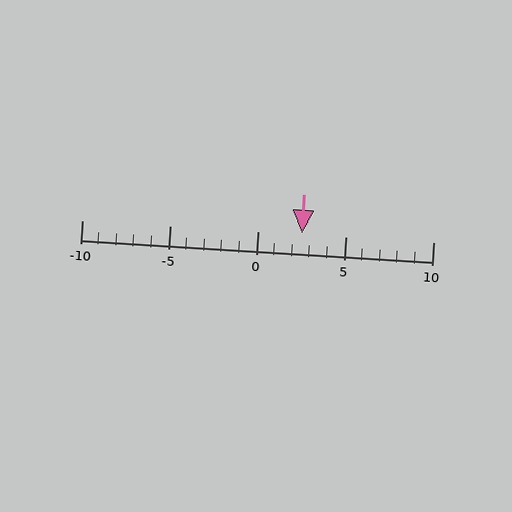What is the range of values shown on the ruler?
The ruler shows values from -10 to 10.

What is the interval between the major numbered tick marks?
The major tick marks are spaced 5 units apart.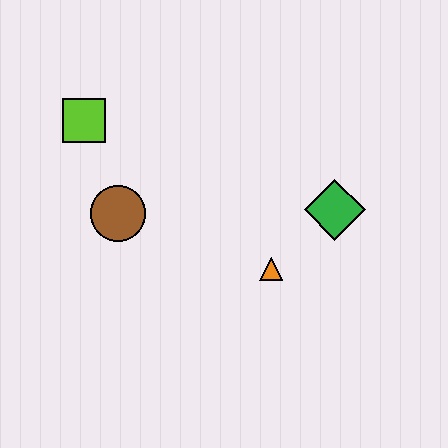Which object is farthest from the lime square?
The green diamond is farthest from the lime square.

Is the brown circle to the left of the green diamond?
Yes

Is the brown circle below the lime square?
Yes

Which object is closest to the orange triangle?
The green diamond is closest to the orange triangle.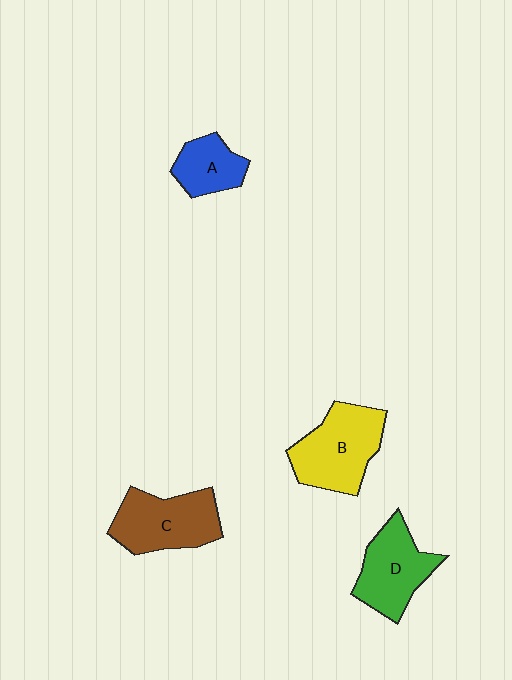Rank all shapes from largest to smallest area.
From largest to smallest: B (yellow), C (brown), D (green), A (blue).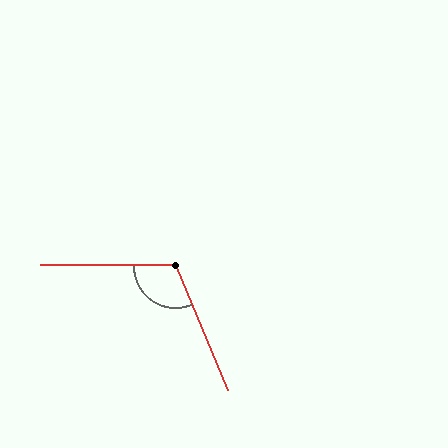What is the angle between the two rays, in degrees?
Approximately 113 degrees.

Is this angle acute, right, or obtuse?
It is obtuse.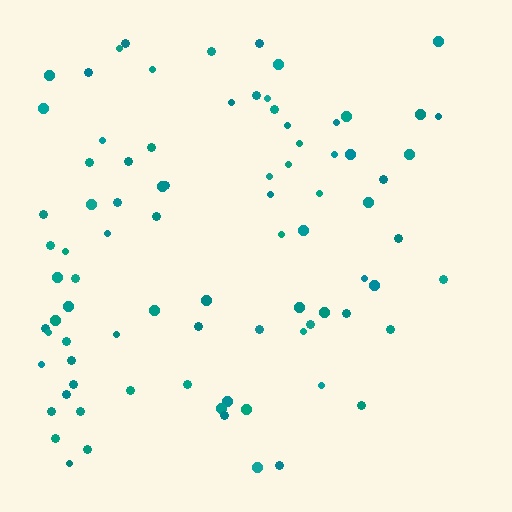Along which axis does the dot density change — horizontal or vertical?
Horizontal.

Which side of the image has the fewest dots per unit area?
The right.